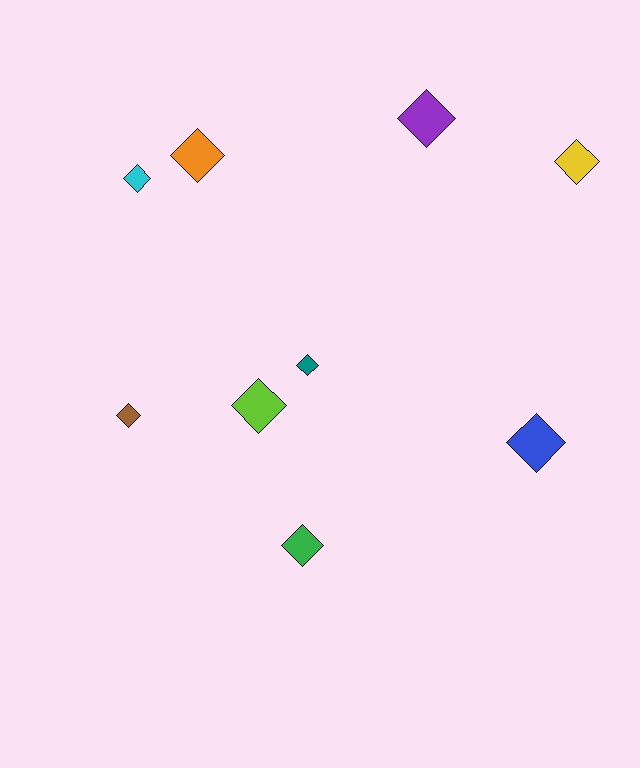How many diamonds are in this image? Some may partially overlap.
There are 9 diamonds.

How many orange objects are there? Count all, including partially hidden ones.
There is 1 orange object.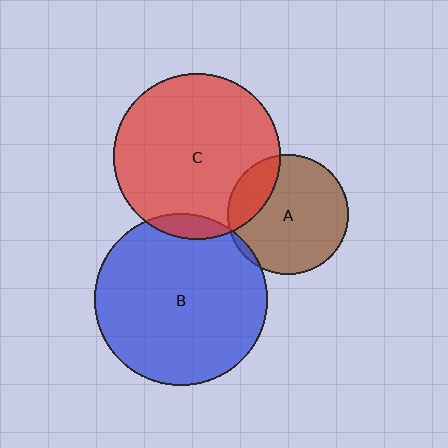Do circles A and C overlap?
Yes.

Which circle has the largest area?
Circle B (blue).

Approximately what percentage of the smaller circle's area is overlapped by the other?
Approximately 20%.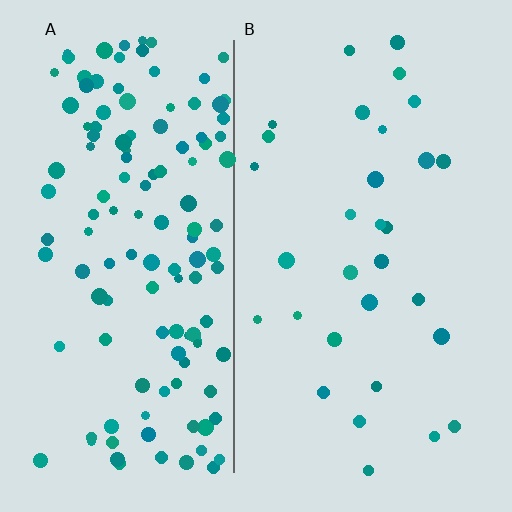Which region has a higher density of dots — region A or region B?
A (the left).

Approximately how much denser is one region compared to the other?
Approximately 4.3× — region A over region B.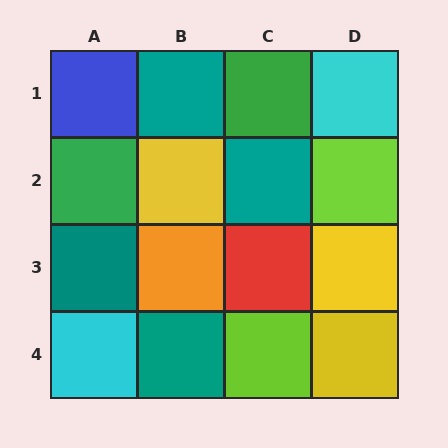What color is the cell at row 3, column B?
Orange.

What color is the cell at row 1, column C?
Green.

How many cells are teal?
4 cells are teal.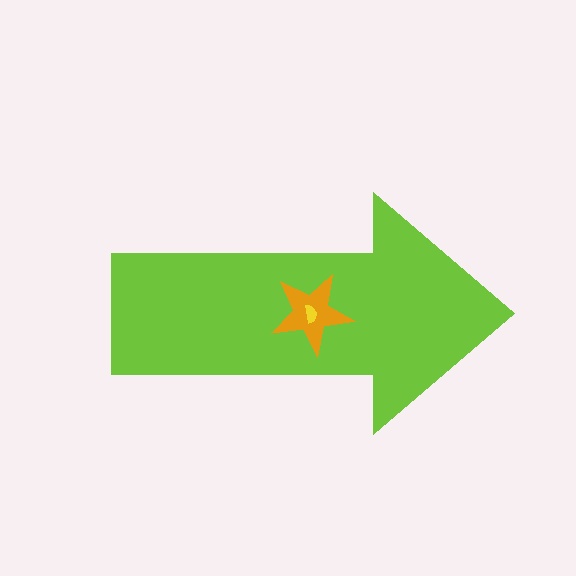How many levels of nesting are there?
3.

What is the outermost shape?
The lime arrow.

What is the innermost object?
The yellow semicircle.